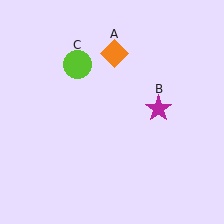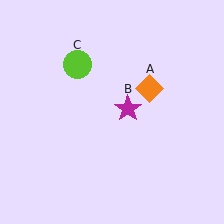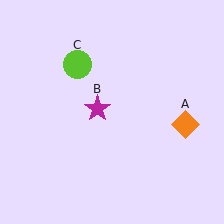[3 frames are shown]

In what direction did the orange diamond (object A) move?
The orange diamond (object A) moved down and to the right.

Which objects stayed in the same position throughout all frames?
Lime circle (object C) remained stationary.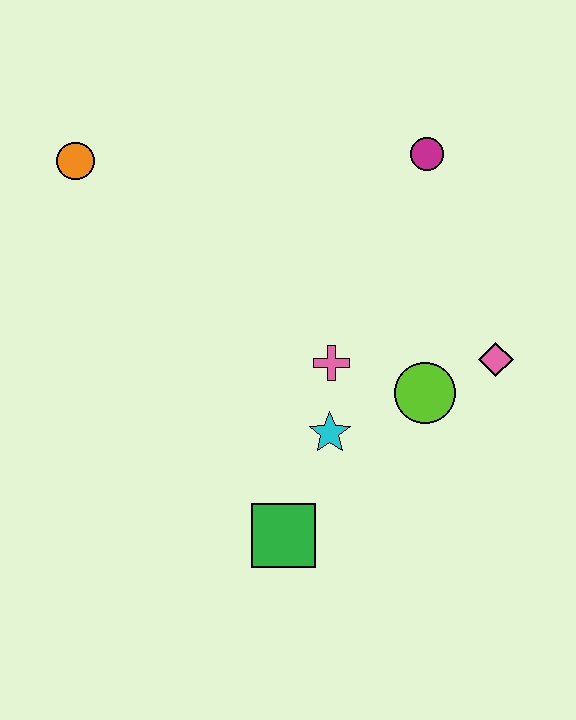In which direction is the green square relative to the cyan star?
The green square is below the cyan star.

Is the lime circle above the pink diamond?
No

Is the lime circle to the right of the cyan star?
Yes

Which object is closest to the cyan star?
The pink cross is closest to the cyan star.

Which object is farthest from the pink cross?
The orange circle is farthest from the pink cross.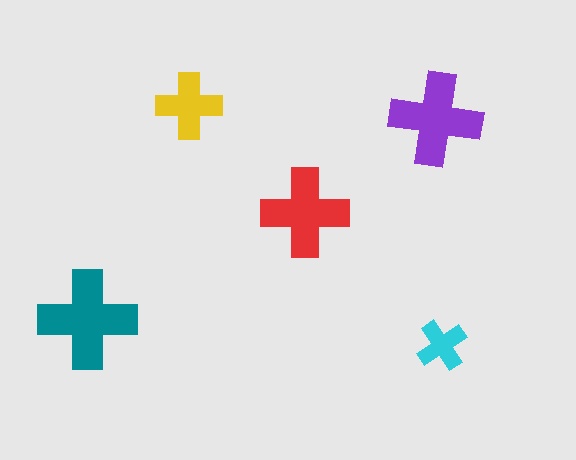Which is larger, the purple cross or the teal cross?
The teal one.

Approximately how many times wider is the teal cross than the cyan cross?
About 2 times wider.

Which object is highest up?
The yellow cross is topmost.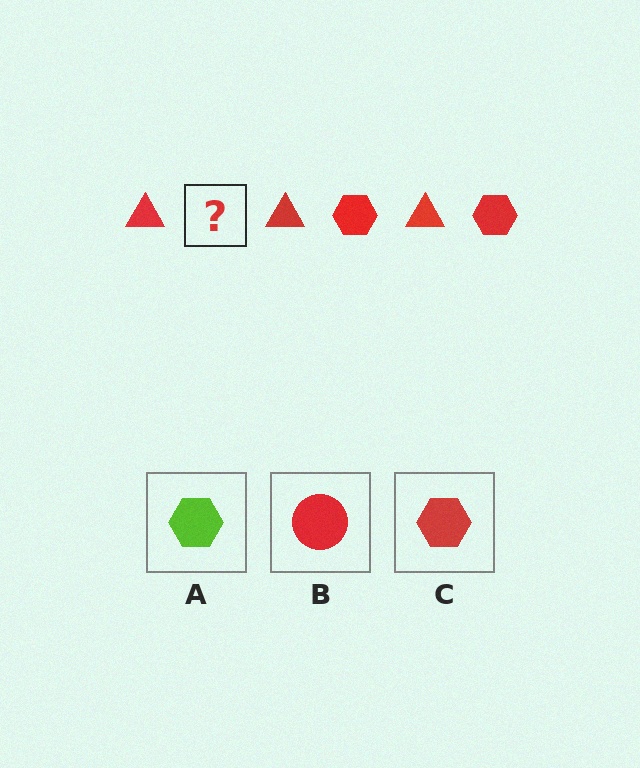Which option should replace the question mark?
Option C.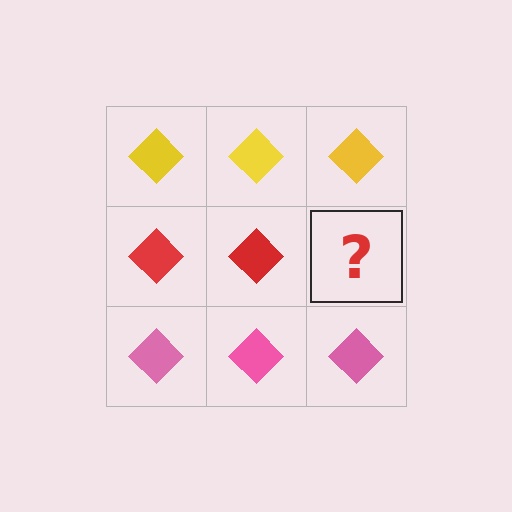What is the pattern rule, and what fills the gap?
The rule is that each row has a consistent color. The gap should be filled with a red diamond.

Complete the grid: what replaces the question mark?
The question mark should be replaced with a red diamond.